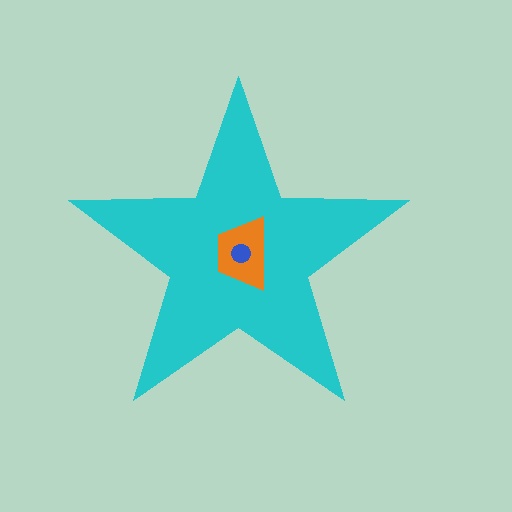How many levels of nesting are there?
3.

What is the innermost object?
The blue circle.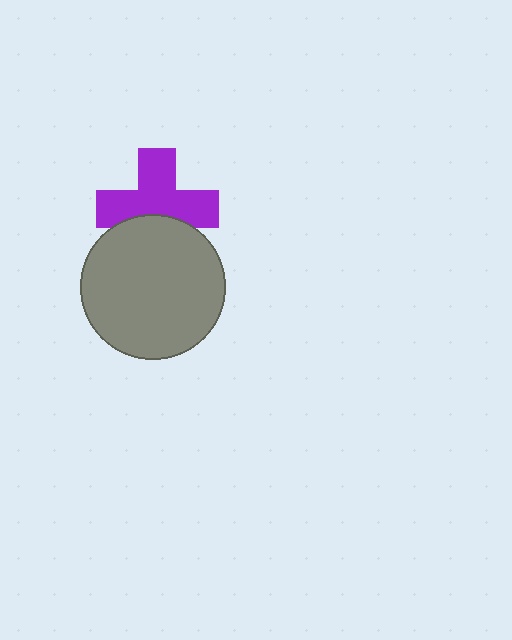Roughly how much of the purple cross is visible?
Most of it is visible (roughly 69%).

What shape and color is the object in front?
The object in front is a gray circle.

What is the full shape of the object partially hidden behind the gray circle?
The partially hidden object is a purple cross.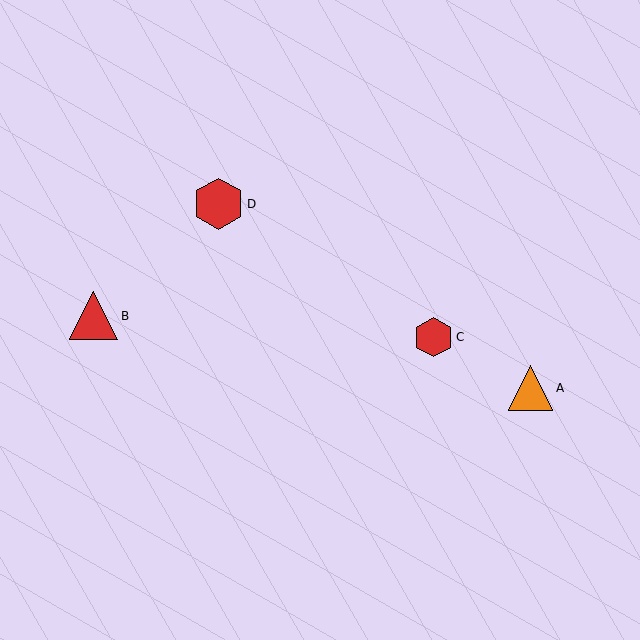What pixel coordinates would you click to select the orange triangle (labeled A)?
Click at (530, 388) to select the orange triangle A.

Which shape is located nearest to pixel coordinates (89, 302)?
The red triangle (labeled B) at (93, 316) is nearest to that location.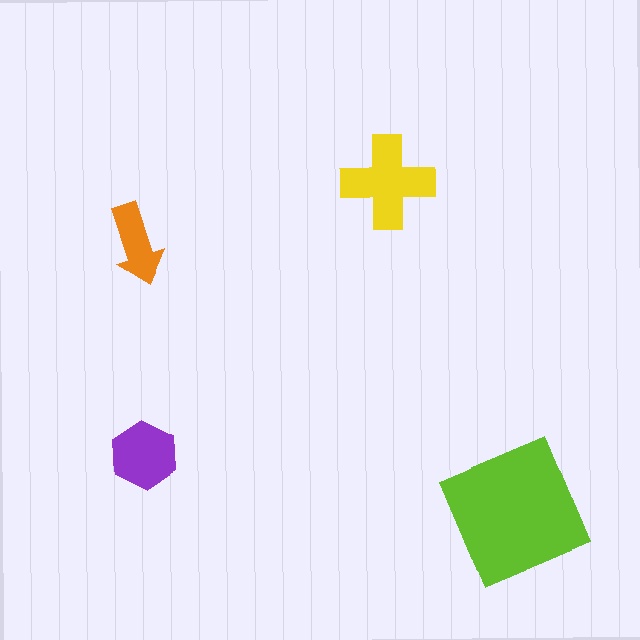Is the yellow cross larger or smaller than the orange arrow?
Larger.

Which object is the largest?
The lime square.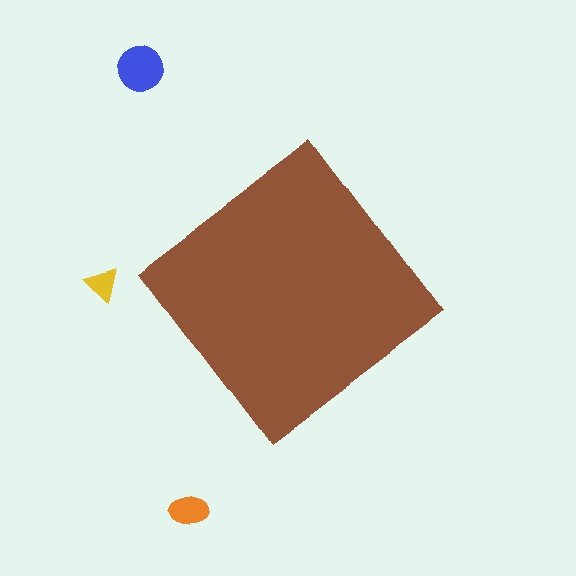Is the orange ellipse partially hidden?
No, the orange ellipse is fully visible.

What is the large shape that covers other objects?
A brown diamond.